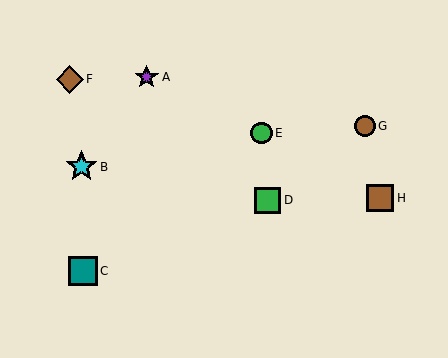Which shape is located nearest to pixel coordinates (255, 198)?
The green square (labeled D) at (268, 200) is nearest to that location.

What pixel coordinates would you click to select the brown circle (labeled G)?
Click at (365, 126) to select the brown circle G.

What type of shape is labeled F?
Shape F is a brown diamond.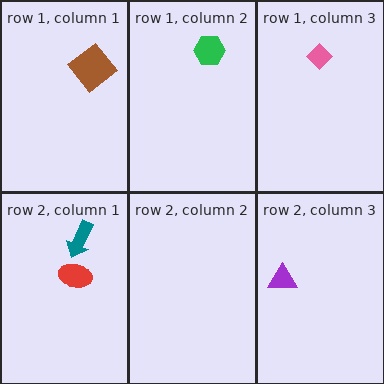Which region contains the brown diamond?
The row 1, column 1 region.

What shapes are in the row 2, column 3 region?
The purple triangle.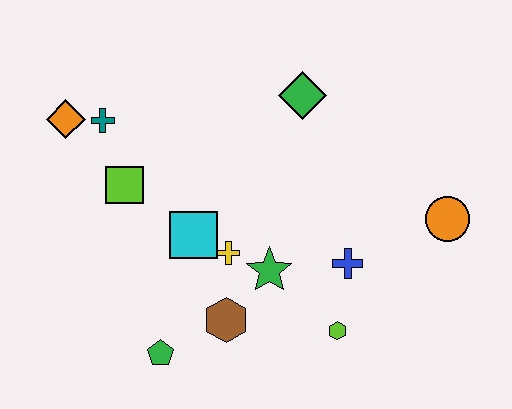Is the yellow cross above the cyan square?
No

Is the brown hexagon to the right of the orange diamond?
Yes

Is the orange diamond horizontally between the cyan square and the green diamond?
No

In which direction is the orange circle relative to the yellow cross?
The orange circle is to the right of the yellow cross.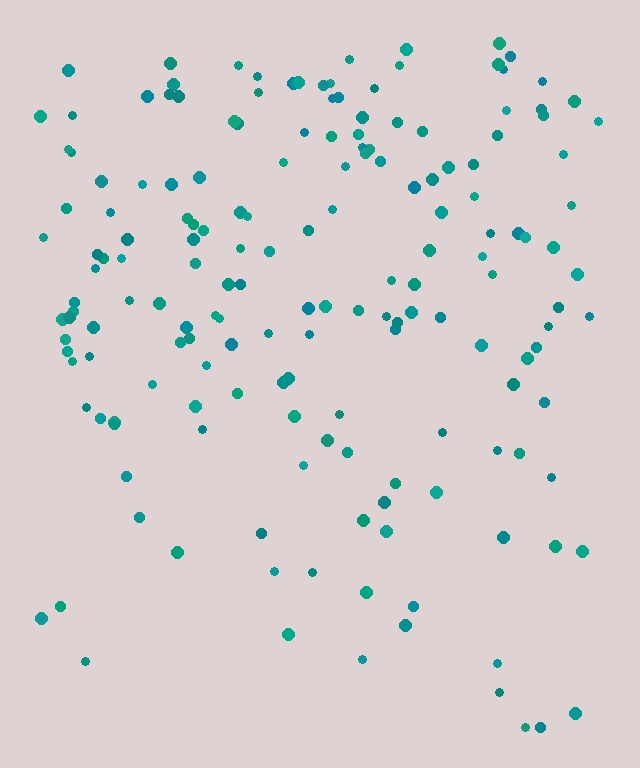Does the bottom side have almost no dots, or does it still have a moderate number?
Still a moderate number, just noticeably fewer than the top.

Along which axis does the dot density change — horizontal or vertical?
Vertical.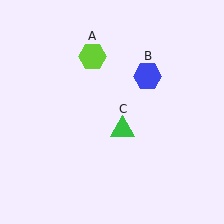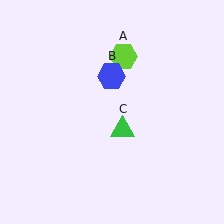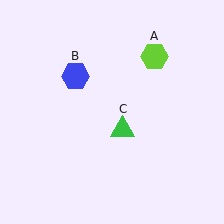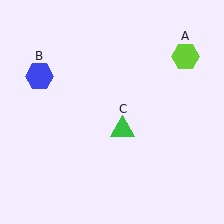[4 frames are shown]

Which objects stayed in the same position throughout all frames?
Green triangle (object C) remained stationary.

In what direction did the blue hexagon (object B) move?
The blue hexagon (object B) moved left.